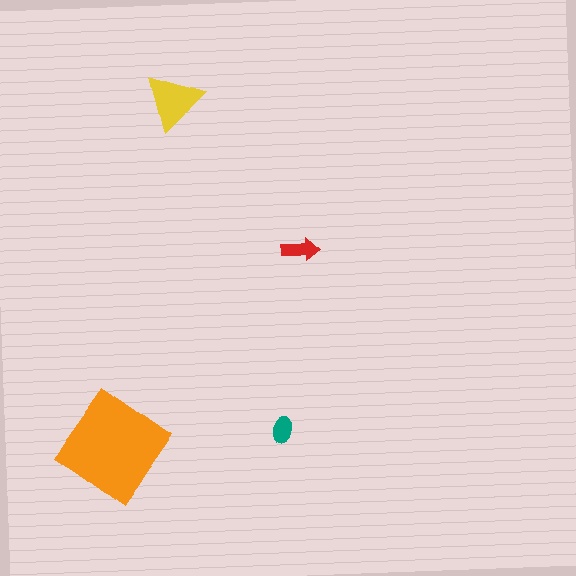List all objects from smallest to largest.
The teal ellipse, the red arrow, the yellow triangle, the orange diamond.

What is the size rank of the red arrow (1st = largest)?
3rd.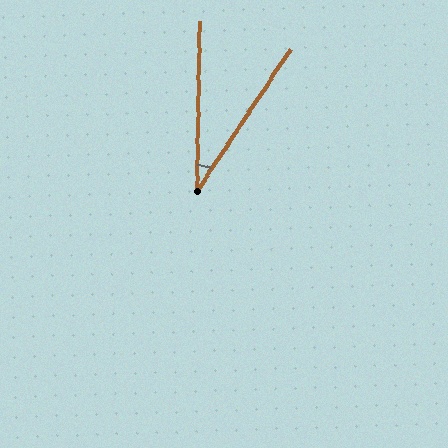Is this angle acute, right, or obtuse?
It is acute.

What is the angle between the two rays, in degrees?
Approximately 32 degrees.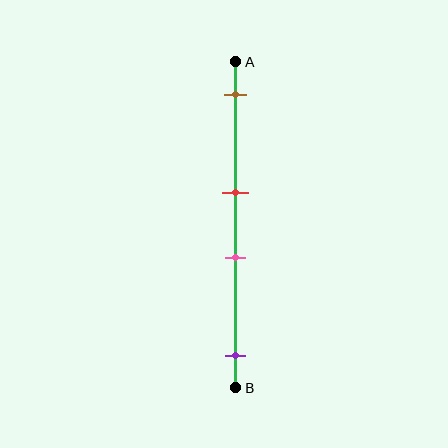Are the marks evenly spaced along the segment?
No, the marks are not evenly spaced.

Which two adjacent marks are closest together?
The red and pink marks are the closest adjacent pair.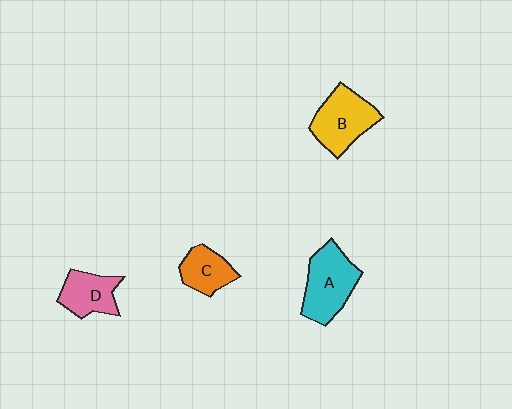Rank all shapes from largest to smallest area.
From largest to smallest: A (cyan), B (yellow), D (pink), C (orange).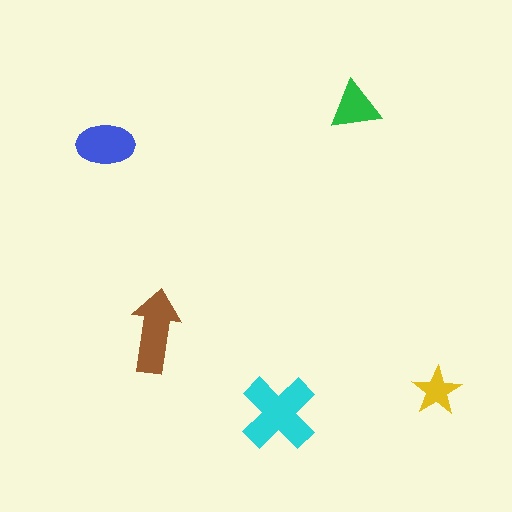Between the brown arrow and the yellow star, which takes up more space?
The brown arrow.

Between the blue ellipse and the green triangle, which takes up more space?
The blue ellipse.